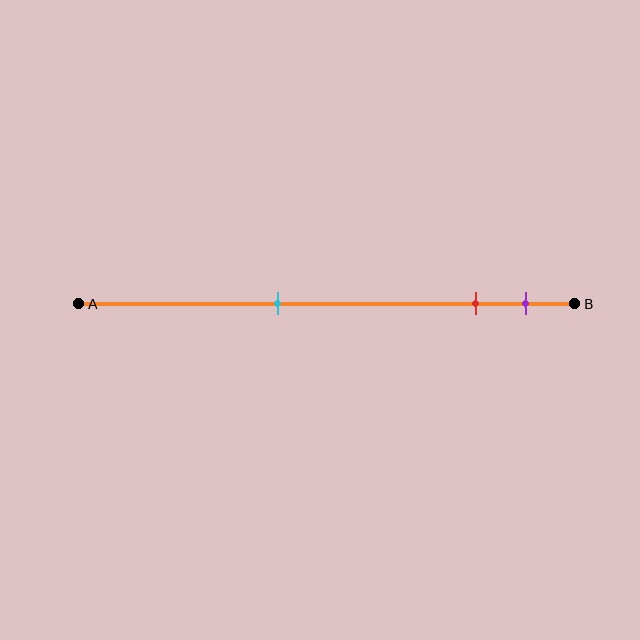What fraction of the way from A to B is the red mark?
The red mark is approximately 80% (0.8) of the way from A to B.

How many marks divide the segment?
There are 3 marks dividing the segment.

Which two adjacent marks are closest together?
The red and purple marks are the closest adjacent pair.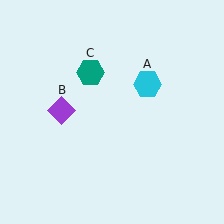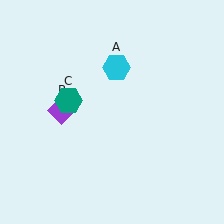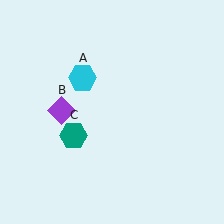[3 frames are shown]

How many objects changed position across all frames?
2 objects changed position: cyan hexagon (object A), teal hexagon (object C).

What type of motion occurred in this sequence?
The cyan hexagon (object A), teal hexagon (object C) rotated counterclockwise around the center of the scene.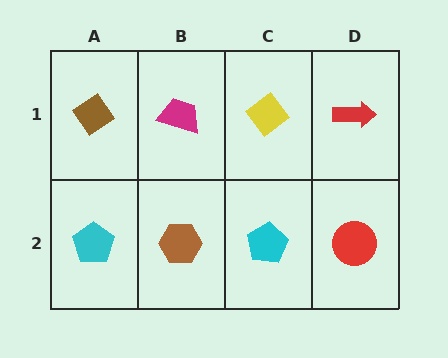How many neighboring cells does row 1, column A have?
2.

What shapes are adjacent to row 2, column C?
A yellow diamond (row 1, column C), a brown hexagon (row 2, column B), a red circle (row 2, column D).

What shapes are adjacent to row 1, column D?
A red circle (row 2, column D), a yellow diamond (row 1, column C).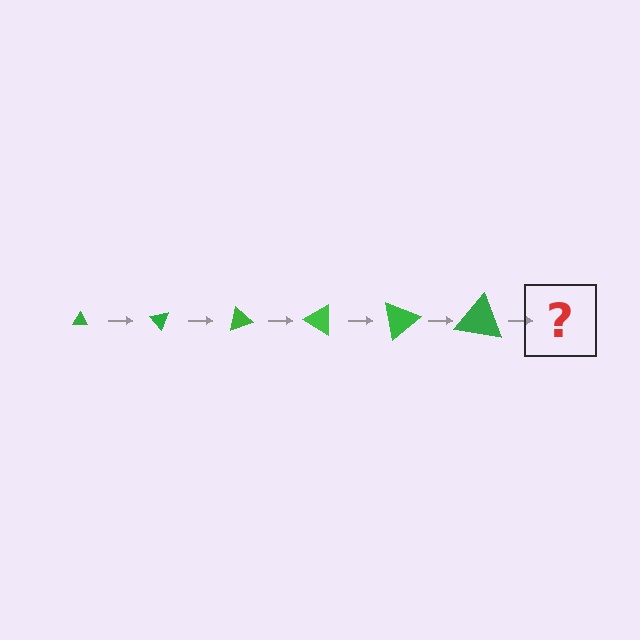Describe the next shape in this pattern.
It should be a triangle, larger than the previous one and rotated 300 degrees from the start.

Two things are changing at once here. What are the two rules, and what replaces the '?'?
The two rules are that the triangle grows larger each step and it rotates 50 degrees each step. The '?' should be a triangle, larger than the previous one and rotated 300 degrees from the start.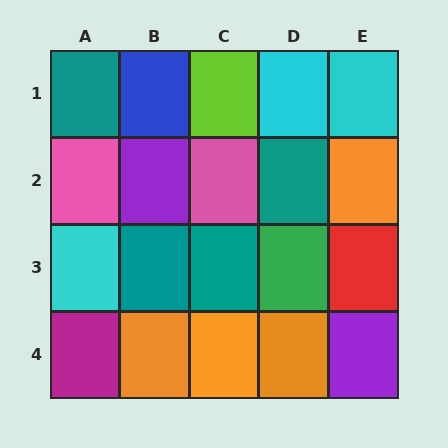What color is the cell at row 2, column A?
Pink.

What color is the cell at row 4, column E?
Purple.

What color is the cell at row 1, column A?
Teal.